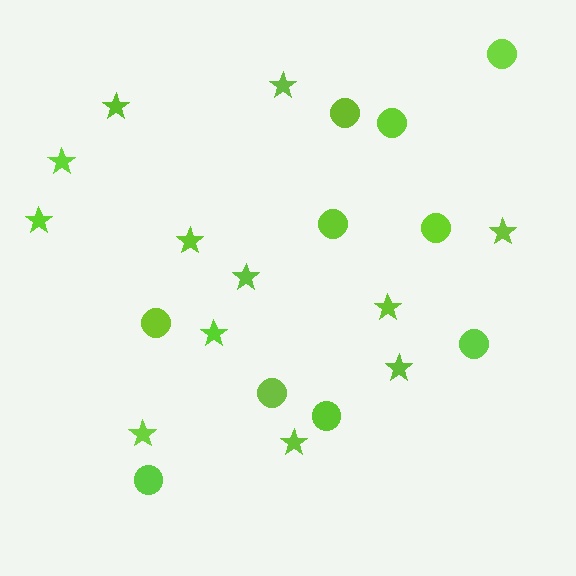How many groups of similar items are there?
There are 2 groups: one group of stars (12) and one group of circles (10).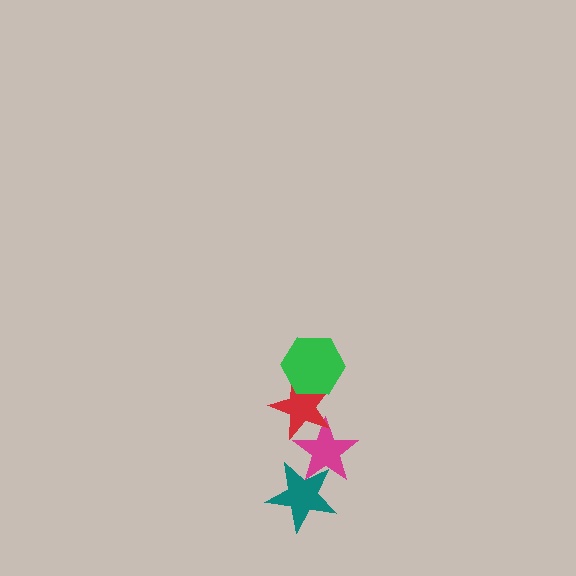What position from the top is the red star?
The red star is 2nd from the top.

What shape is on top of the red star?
The green hexagon is on top of the red star.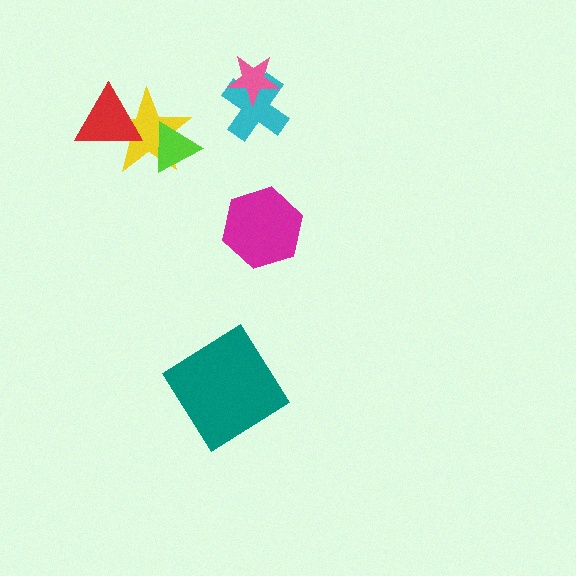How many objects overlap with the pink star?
1 object overlaps with the pink star.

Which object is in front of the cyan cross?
The pink star is in front of the cyan cross.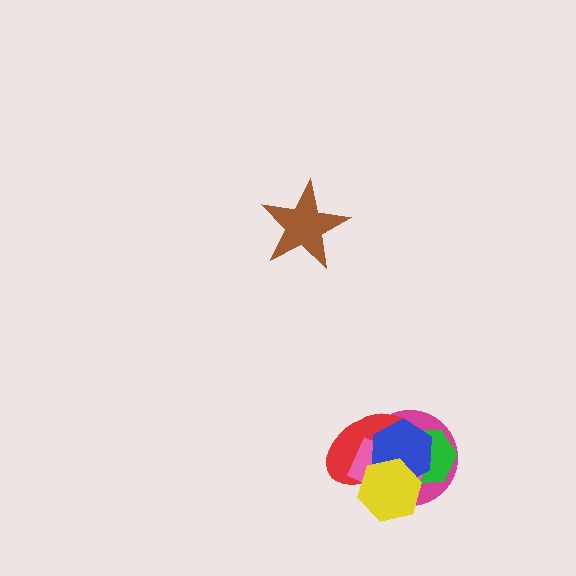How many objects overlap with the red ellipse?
5 objects overlap with the red ellipse.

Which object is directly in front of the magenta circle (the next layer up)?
The green hexagon is directly in front of the magenta circle.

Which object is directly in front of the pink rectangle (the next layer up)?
The blue hexagon is directly in front of the pink rectangle.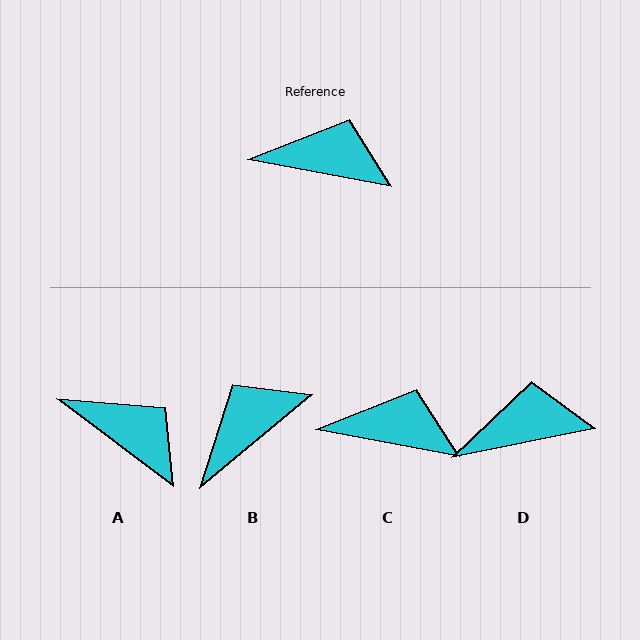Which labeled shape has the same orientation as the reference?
C.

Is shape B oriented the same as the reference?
No, it is off by about 50 degrees.